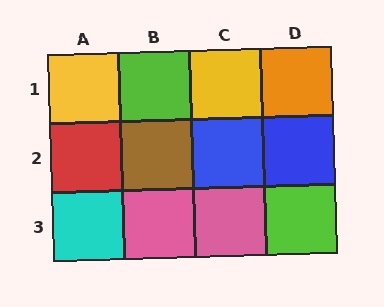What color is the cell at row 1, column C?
Yellow.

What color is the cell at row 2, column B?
Brown.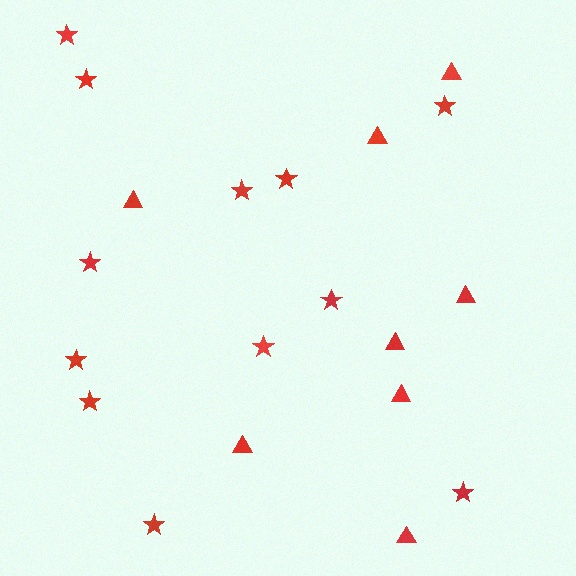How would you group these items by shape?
There are 2 groups: one group of triangles (8) and one group of stars (12).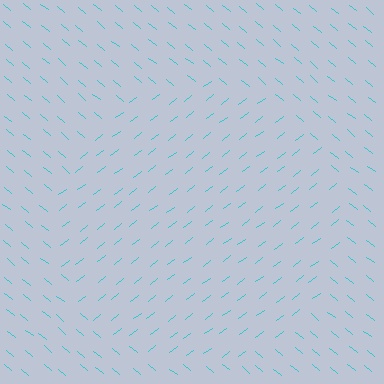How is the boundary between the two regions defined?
The boundary is defined purely by a change in line orientation (approximately 76 degrees difference). All lines are the same color and thickness.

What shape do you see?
I see a circle.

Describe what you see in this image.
The image is filled with small cyan line segments. A circle region in the image has lines oriented differently from the surrounding lines, creating a visible texture boundary.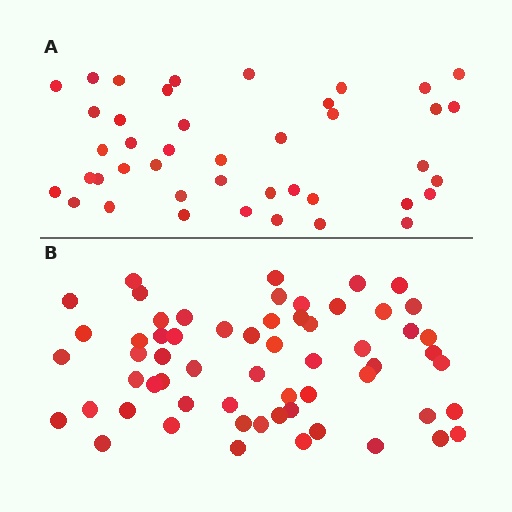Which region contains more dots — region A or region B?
Region B (the bottom region) has more dots.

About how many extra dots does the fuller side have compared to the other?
Region B has approximately 20 more dots than region A.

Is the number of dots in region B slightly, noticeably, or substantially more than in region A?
Region B has noticeably more, but not dramatically so. The ratio is roughly 1.4 to 1.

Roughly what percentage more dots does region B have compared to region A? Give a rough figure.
About 45% more.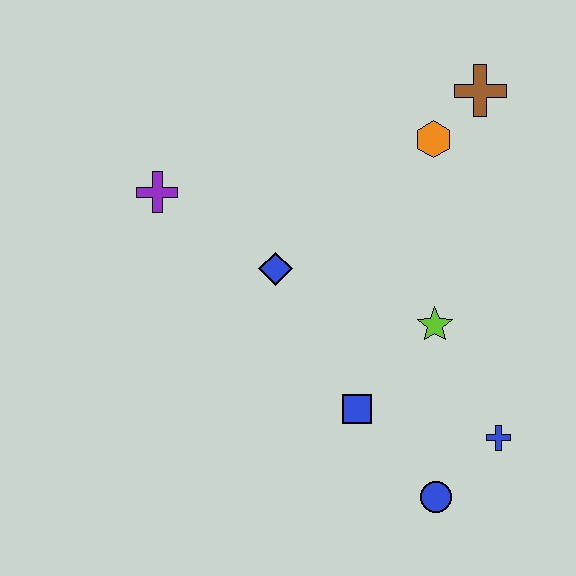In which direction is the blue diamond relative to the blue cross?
The blue diamond is to the left of the blue cross.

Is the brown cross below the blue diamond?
No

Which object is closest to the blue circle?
The blue cross is closest to the blue circle.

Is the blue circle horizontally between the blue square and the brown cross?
Yes